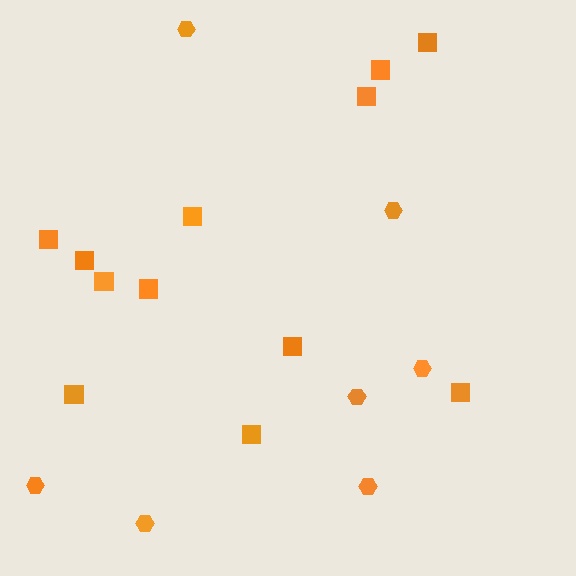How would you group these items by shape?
There are 2 groups: one group of squares (12) and one group of hexagons (7).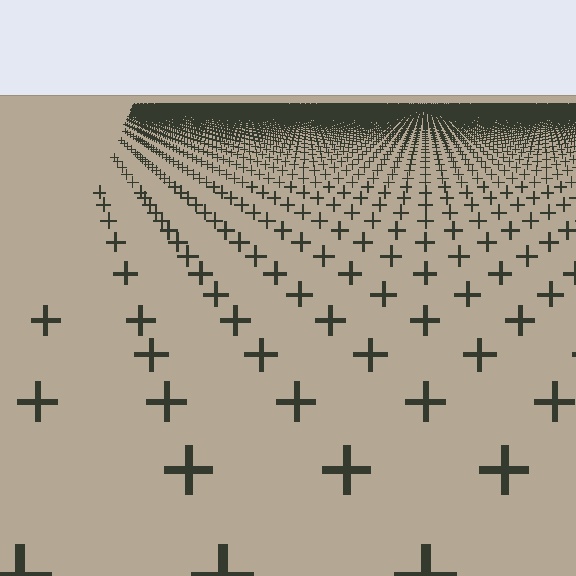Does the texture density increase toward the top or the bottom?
Density increases toward the top.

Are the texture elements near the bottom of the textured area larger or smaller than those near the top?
Larger. Near the bottom, elements are closer to the viewer and appear at a bigger on-screen size.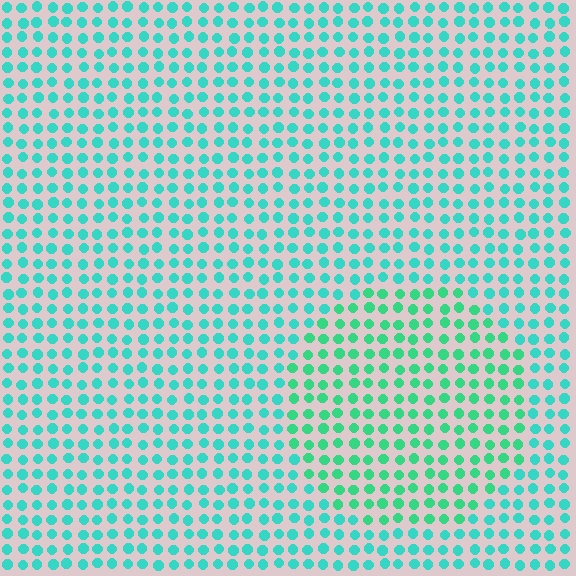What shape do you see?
I see a circle.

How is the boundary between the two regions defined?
The boundary is defined purely by a slight shift in hue (about 24 degrees). Spacing, size, and orientation are identical on both sides.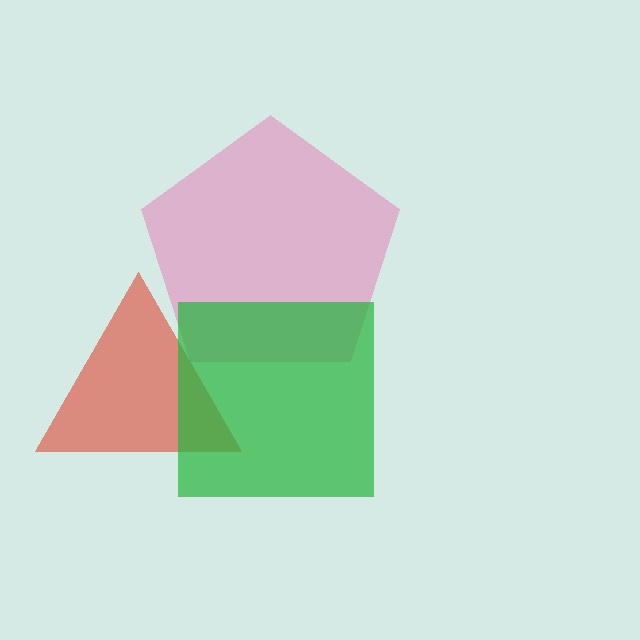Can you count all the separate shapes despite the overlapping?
Yes, there are 3 separate shapes.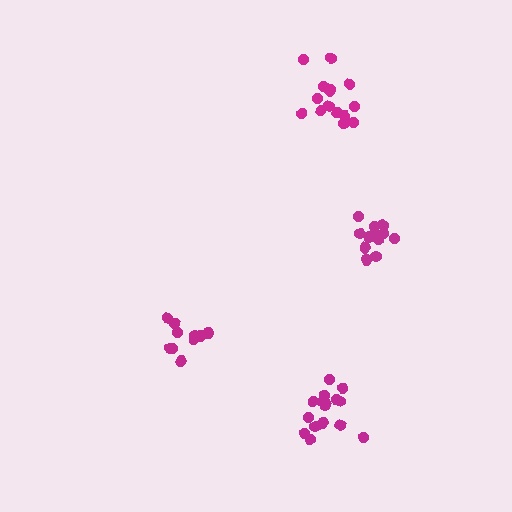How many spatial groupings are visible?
There are 4 spatial groupings.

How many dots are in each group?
Group 1: 16 dots, Group 2: 10 dots, Group 3: 12 dots, Group 4: 15 dots (53 total).